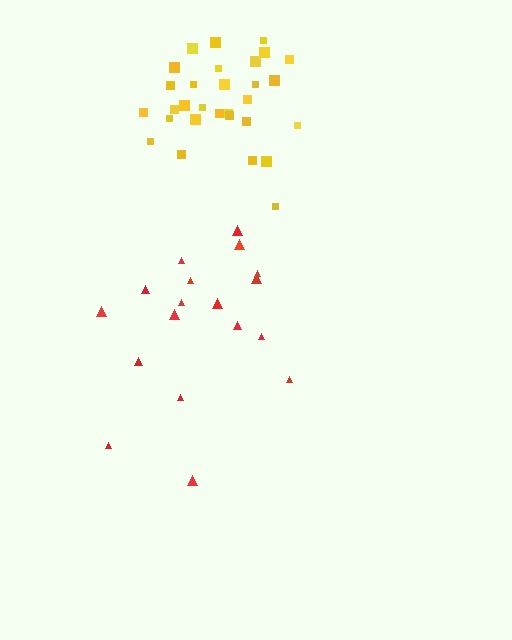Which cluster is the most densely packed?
Yellow.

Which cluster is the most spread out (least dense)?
Red.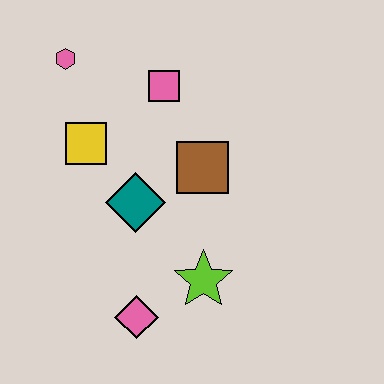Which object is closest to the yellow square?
The teal diamond is closest to the yellow square.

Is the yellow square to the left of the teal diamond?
Yes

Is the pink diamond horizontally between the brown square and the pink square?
No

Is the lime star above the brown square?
No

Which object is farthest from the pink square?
The pink diamond is farthest from the pink square.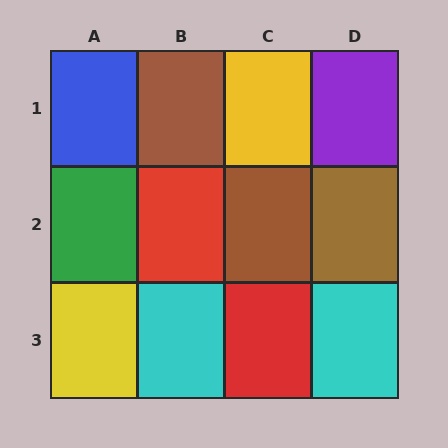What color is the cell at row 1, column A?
Blue.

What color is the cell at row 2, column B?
Red.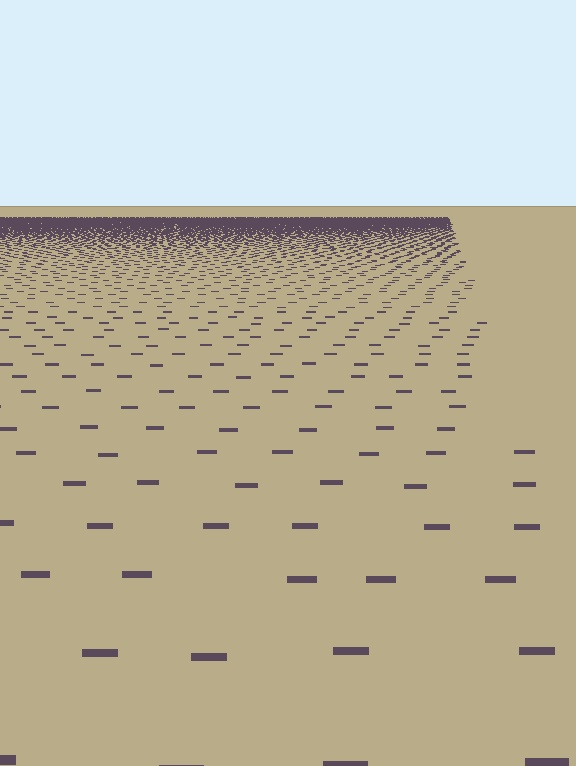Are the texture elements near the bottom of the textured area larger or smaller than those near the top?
Larger. Near the bottom, elements are closer to the viewer and appear at a bigger on-screen size.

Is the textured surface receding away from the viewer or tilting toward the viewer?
The surface is receding away from the viewer. Texture elements get smaller and denser toward the top.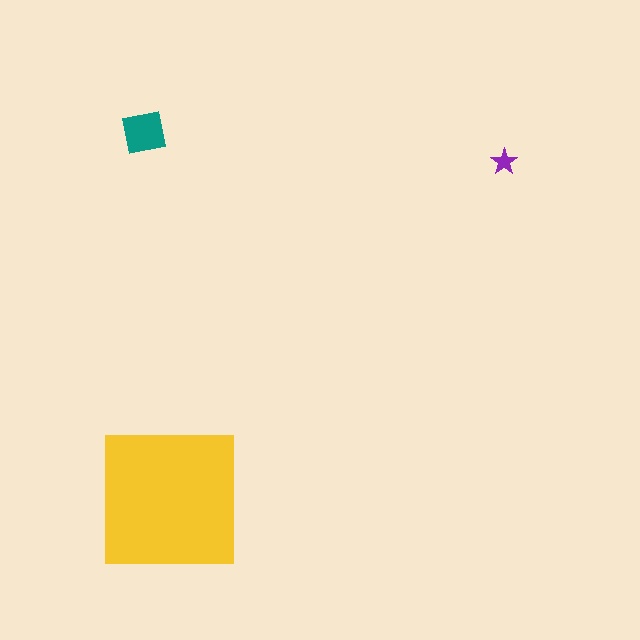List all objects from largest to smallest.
The yellow square, the teal square, the purple star.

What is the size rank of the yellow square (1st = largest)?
1st.